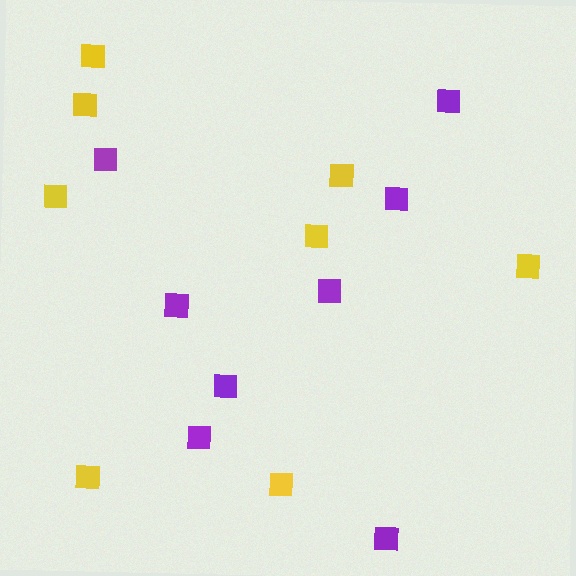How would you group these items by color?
There are 2 groups: one group of yellow squares (8) and one group of purple squares (8).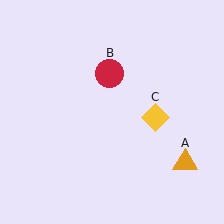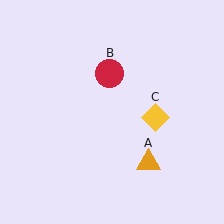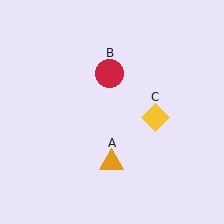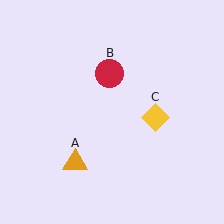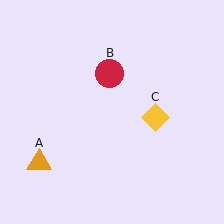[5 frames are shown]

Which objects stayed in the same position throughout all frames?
Red circle (object B) and yellow diamond (object C) remained stationary.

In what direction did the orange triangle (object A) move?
The orange triangle (object A) moved left.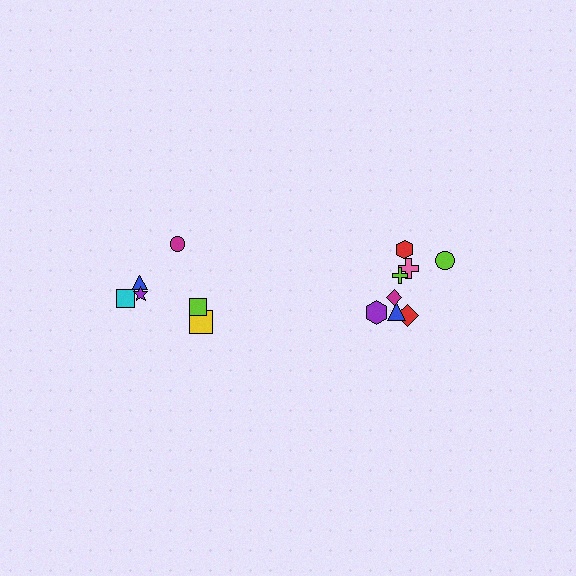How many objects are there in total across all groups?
There are 14 objects.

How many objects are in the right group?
There are 8 objects.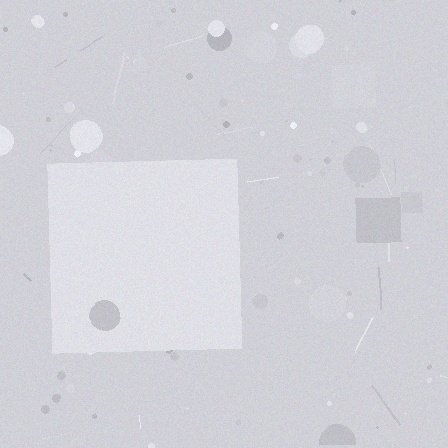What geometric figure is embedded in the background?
A square is embedded in the background.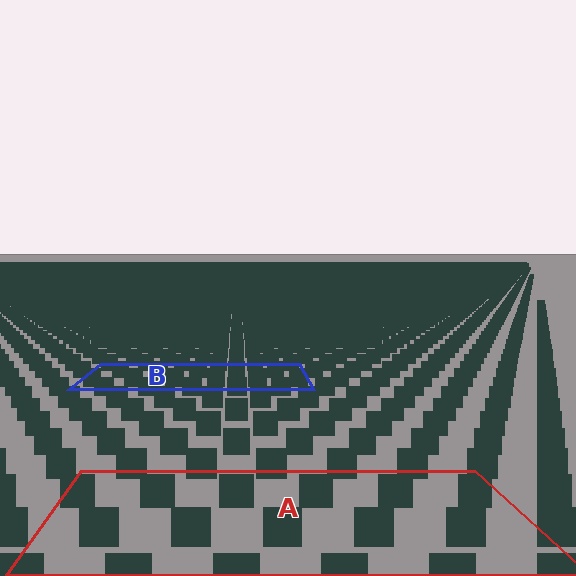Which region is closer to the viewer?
Region A is closer. The texture elements there are larger and more spread out.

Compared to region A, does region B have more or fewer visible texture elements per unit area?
Region B has more texture elements per unit area — they are packed more densely because it is farther away.